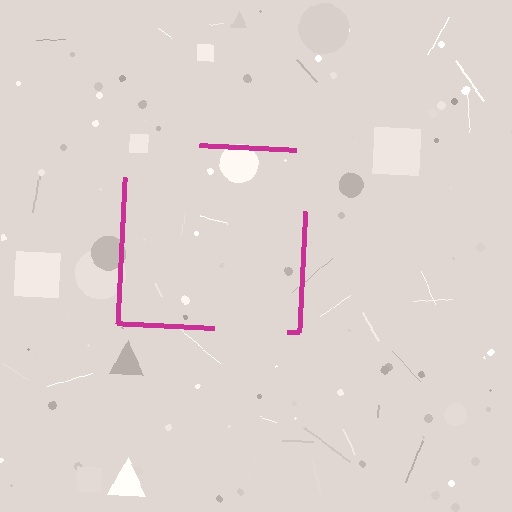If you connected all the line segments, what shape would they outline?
They would outline a square.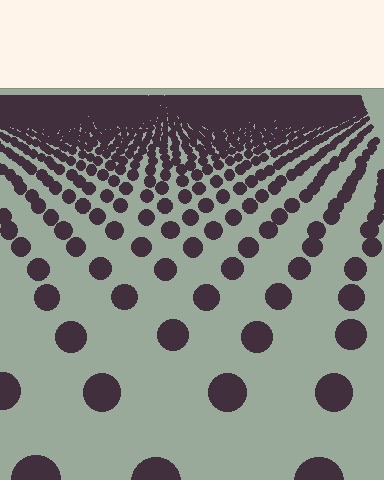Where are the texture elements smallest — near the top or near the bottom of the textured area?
Near the top.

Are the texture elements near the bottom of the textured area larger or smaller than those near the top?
Larger. Near the bottom, elements are closer to the viewer and appear at a bigger on-screen size.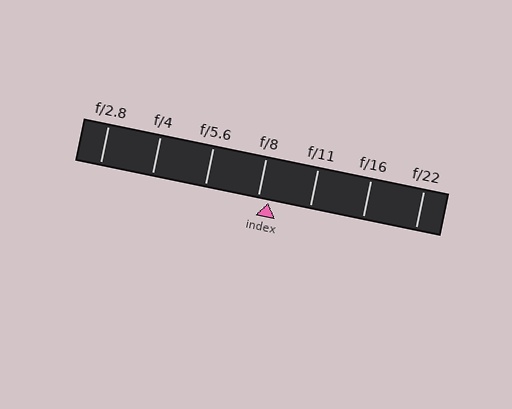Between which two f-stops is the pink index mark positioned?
The index mark is between f/8 and f/11.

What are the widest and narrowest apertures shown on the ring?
The widest aperture shown is f/2.8 and the narrowest is f/22.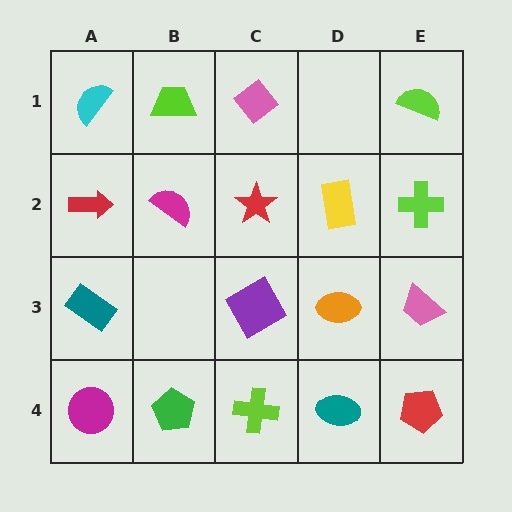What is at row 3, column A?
A teal rectangle.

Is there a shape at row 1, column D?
No, that cell is empty.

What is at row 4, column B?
A green pentagon.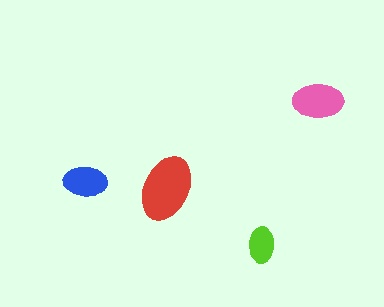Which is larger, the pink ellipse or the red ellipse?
The red one.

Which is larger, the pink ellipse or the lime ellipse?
The pink one.